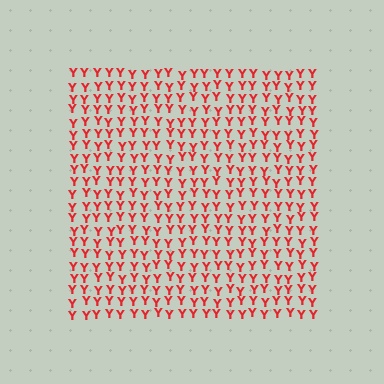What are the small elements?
The small elements are letter Y's.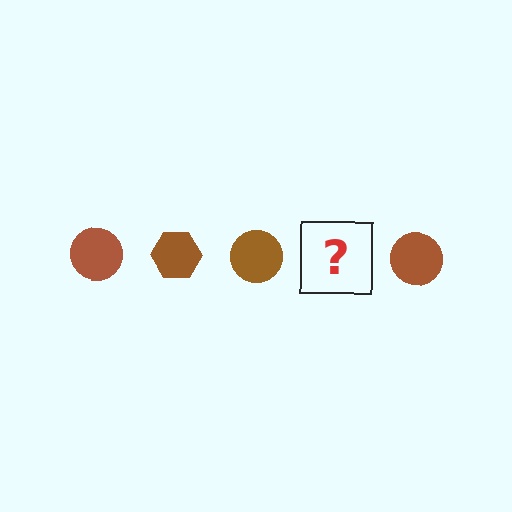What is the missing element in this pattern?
The missing element is a brown hexagon.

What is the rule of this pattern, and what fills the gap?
The rule is that the pattern cycles through circle, hexagon shapes in brown. The gap should be filled with a brown hexagon.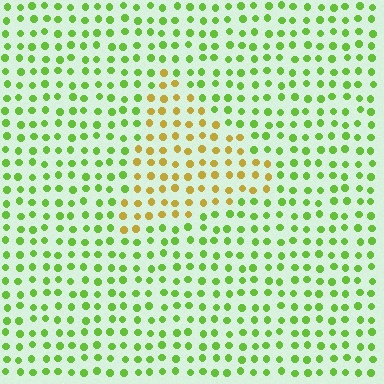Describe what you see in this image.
The image is filled with small lime elements in a uniform arrangement. A triangle-shaped region is visible where the elements are tinted to a slightly different hue, forming a subtle color boundary.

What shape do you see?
I see a triangle.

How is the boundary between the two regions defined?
The boundary is defined purely by a slight shift in hue (about 52 degrees). Spacing, size, and orientation are identical on both sides.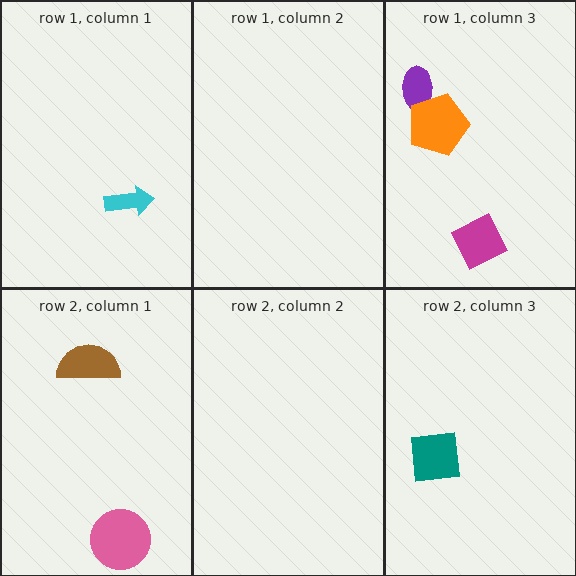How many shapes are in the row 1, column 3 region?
3.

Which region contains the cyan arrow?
The row 1, column 1 region.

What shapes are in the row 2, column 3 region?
The teal square.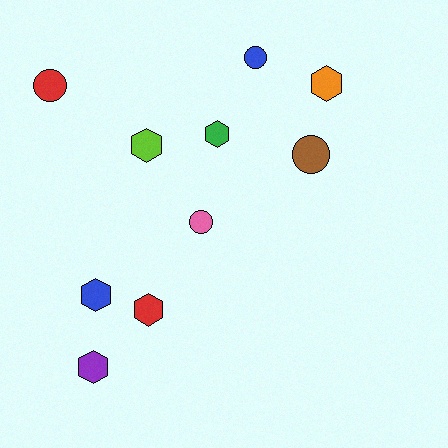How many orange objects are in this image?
There is 1 orange object.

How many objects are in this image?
There are 10 objects.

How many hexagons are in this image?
There are 6 hexagons.